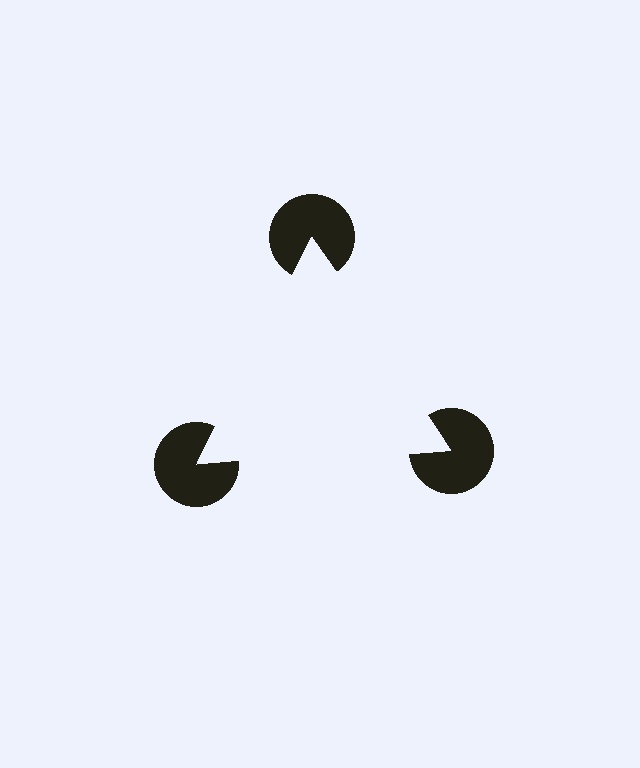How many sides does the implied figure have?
3 sides.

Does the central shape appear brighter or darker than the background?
It typically appears slightly brighter than the background, even though no actual brightness change is drawn.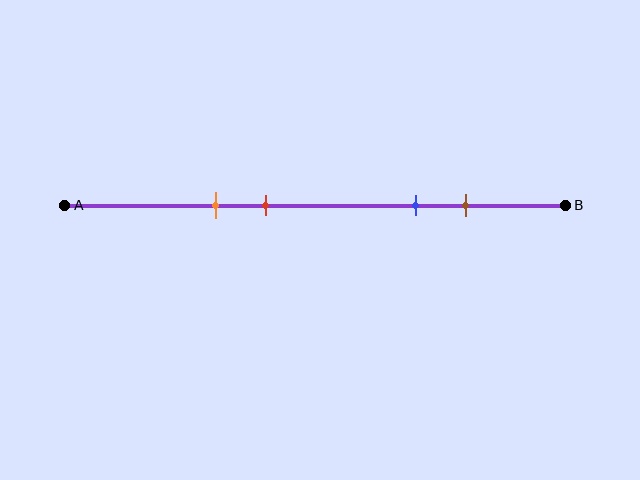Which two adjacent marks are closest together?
The orange and red marks are the closest adjacent pair.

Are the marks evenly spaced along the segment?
No, the marks are not evenly spaced.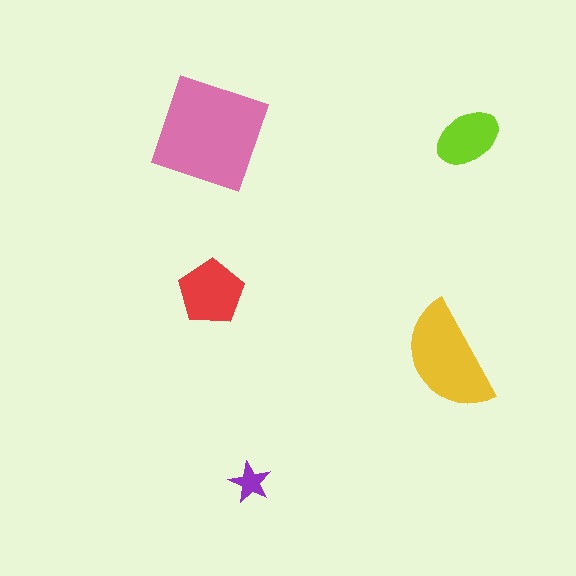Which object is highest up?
The pink square is topmost.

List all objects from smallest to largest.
The purple star, the lime ellipse, the red pentagon, the yellow semicircle, the pink square.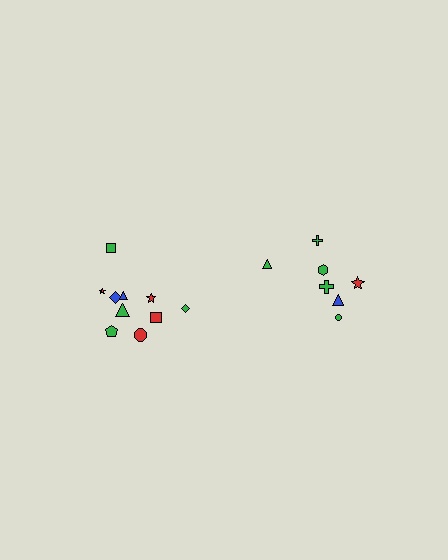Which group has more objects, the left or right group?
The left group.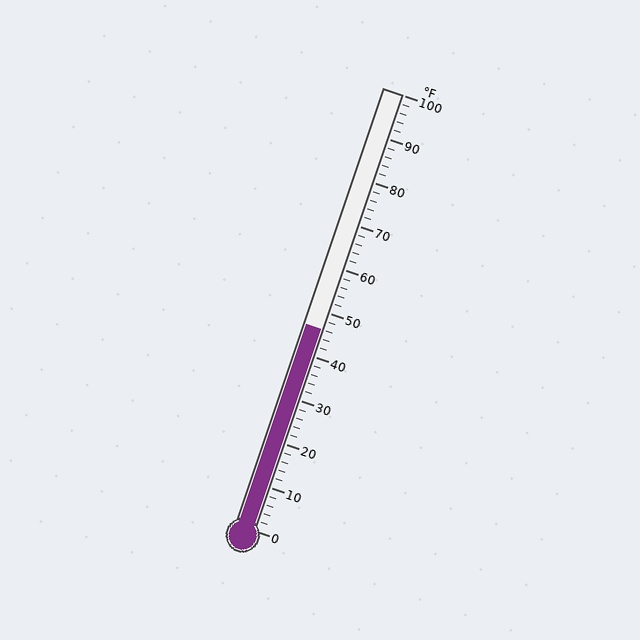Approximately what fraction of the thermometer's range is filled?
The thermometer is filled to approximately 45% of its range.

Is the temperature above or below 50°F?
The temperature is below 50°F.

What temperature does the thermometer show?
The thermometer shows approximately 46°F.